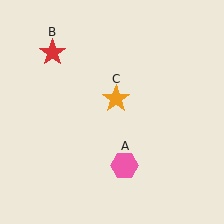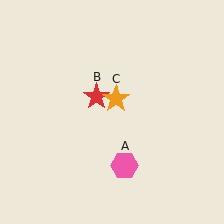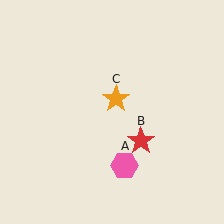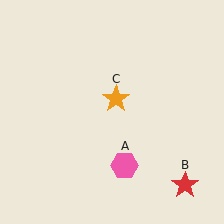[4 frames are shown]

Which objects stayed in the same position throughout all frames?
Pink hexagon (object A) and orange star (object C) remained stationary.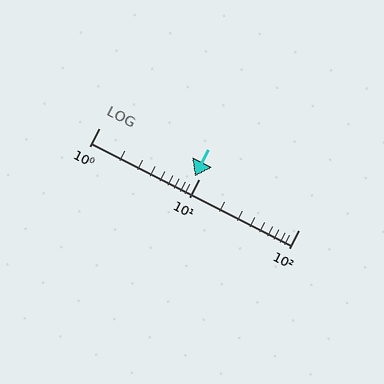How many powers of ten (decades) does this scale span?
The scale spans 2 decades, from 1 to 100.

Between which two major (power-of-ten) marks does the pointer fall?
The pointer is between 1 and 10.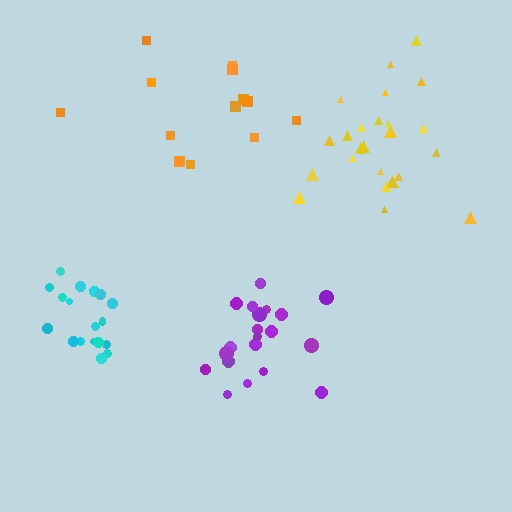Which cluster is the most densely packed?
Cyan.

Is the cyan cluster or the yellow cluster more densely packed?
Cyan.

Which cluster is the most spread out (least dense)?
Orange.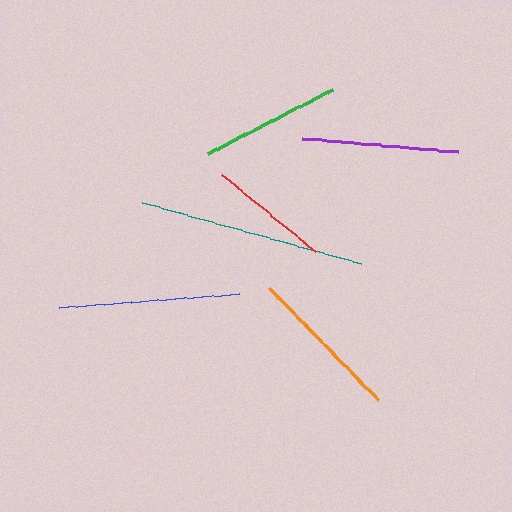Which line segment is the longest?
The teal line is the longest at approximately 227 pixels.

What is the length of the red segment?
The red segment is approximately 123 pixels long.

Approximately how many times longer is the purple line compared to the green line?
The purple line is approximately 1.1 times the length of the green line.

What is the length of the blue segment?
The blue segment is approximately 180 pixels long.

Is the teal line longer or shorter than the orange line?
The teal line is longer than the orange line.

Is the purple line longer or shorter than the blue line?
The blue line is longer than the purple line.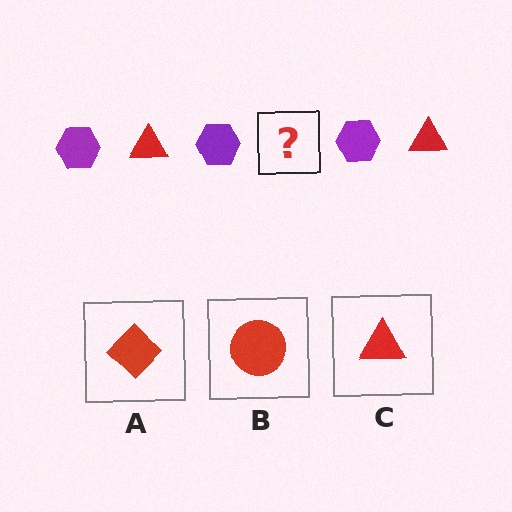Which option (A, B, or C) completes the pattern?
C.